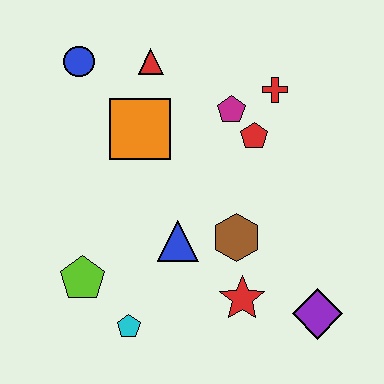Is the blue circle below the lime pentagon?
No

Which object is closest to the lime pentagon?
The cyan pentagon is closest to the lime pentagon.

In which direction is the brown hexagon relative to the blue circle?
The brown hexagon is below the blue circle.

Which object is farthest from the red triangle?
The purple diamond is farthest from the red triangle.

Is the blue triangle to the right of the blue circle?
Yes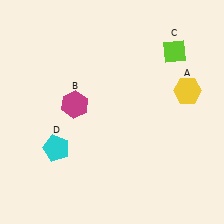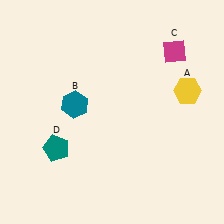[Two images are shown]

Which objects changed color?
B changed from magenta to teal. C changed from lime to magenta. D changed from cyan to teal.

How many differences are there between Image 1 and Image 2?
There are 3 differences between the two images.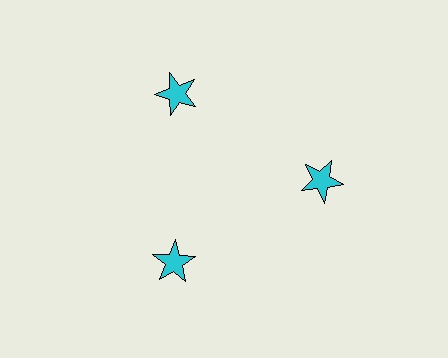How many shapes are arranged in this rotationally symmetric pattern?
There are 3 shapes, arranged in 3 groups of 1.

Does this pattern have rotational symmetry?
Yes, this pattern has 3-fold rotational symmetry. It looks the same after rotating 120 degrees around the center.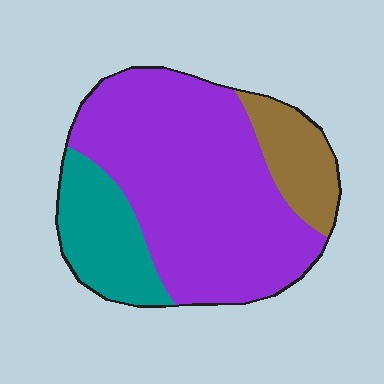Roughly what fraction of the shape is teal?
Teal takes up about one fifth (1/5) of the shape.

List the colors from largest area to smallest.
From largest to smallest: purple, teal, brown.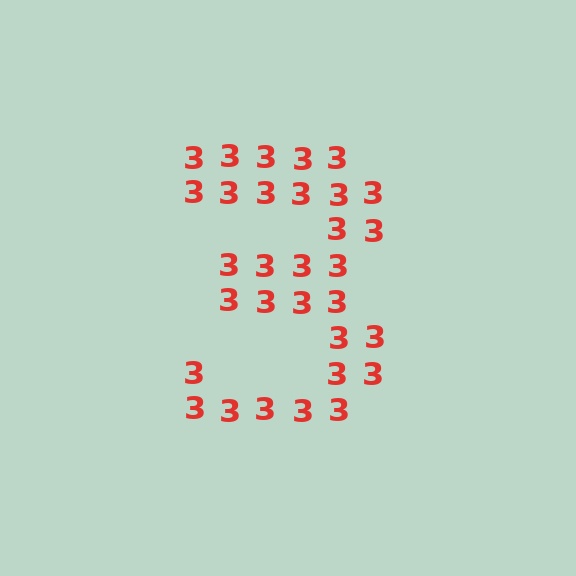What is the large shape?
The large shape is the digit 3.